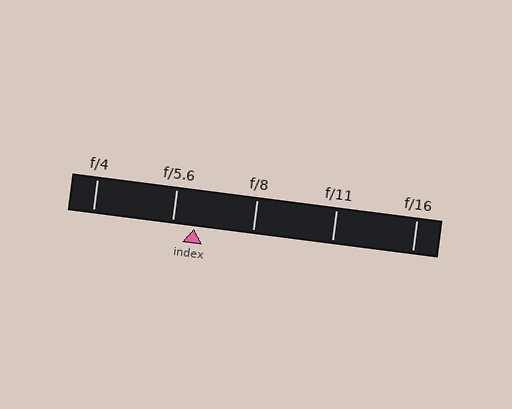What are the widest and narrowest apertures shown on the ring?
The widest aperture shown is f/4 and the narrowest is f/16.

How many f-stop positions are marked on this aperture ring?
There are 5 f-stop positions marked.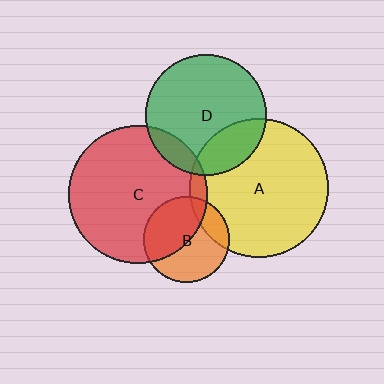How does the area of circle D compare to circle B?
Approximately 2.0 times.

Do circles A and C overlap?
Yes.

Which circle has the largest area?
Circle A (yellow).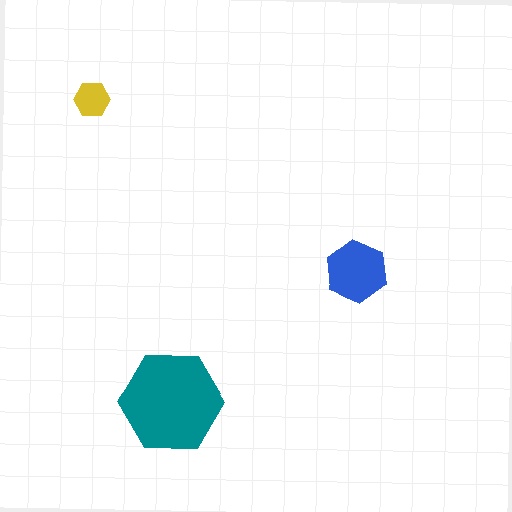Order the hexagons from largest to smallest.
the teal one, the blue one, the yellow one.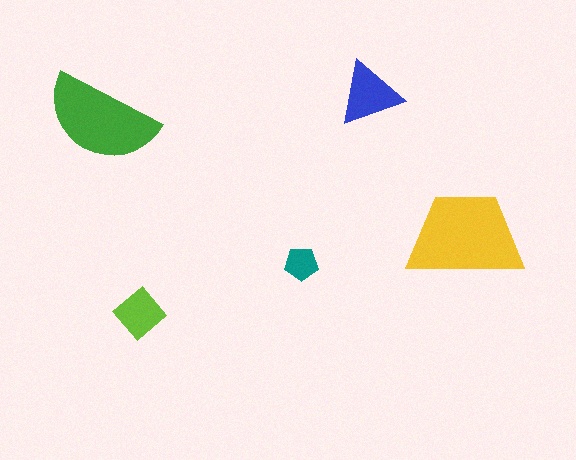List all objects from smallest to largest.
The teal pentagon, the lime diamond, the blue triangle, the green semicircle, the yellow trapezoid.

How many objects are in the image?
There are 5 objects in the image.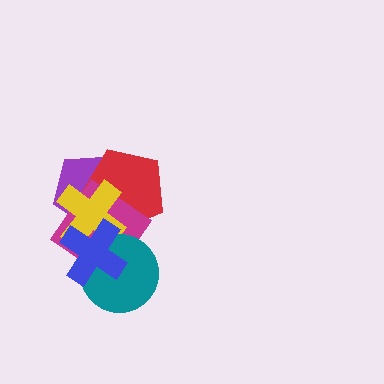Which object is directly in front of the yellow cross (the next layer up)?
The teal circle is directly in front of the yellow cross.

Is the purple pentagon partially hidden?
Yes, it is partially covered by another shape.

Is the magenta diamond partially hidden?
Yes, it is partially covered by another shape.